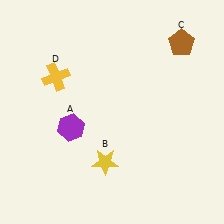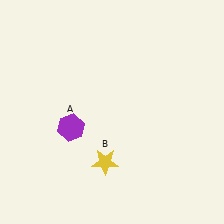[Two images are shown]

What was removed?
The brown pentagon (C), the yellow cross (D) were removed in Image 2.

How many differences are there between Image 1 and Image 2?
There are 2 differences between the two images.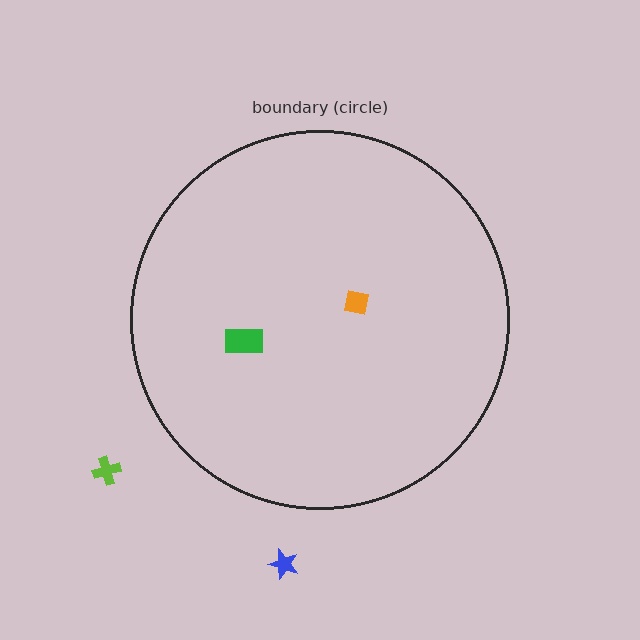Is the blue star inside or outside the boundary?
Outside.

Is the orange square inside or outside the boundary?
Inside.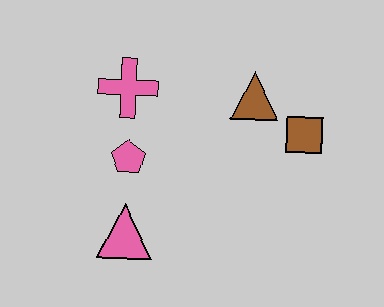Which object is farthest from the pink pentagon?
The brown square is farthest from the pink pentagon.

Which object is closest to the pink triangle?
The pink pentagon is closest to the pink triangle.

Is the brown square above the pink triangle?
Yes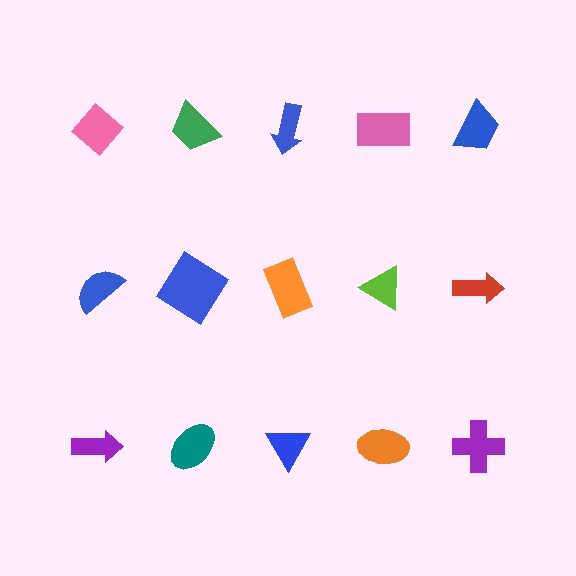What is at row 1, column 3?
A blue arrow.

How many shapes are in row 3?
5 shapes.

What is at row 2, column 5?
A red arrow.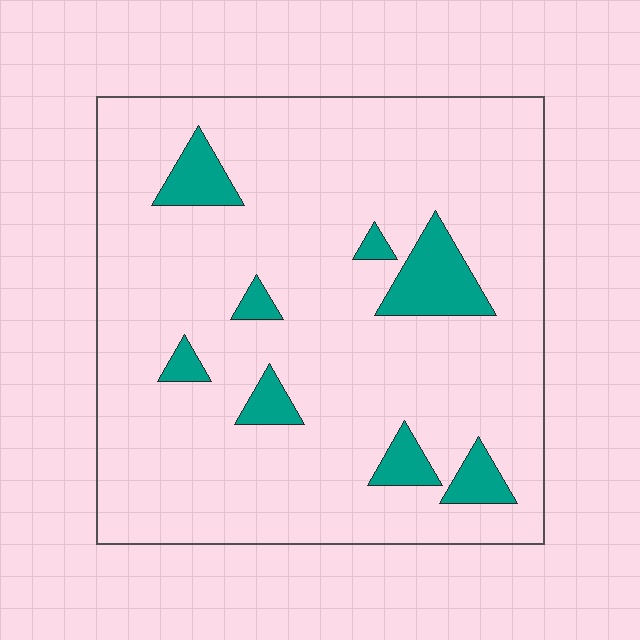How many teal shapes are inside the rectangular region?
8.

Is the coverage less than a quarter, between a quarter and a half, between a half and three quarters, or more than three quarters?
Less than a quarter.